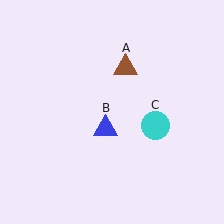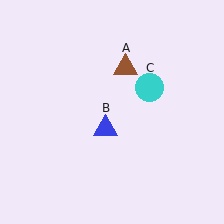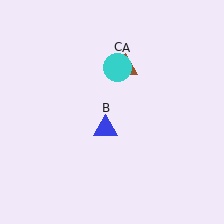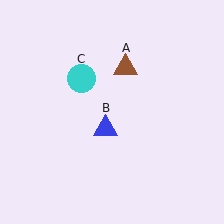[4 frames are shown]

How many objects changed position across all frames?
1 object changed position: cyan circle (object C).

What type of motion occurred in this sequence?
The cyan circle (object C) rotated counterclockwise around the center of the scene.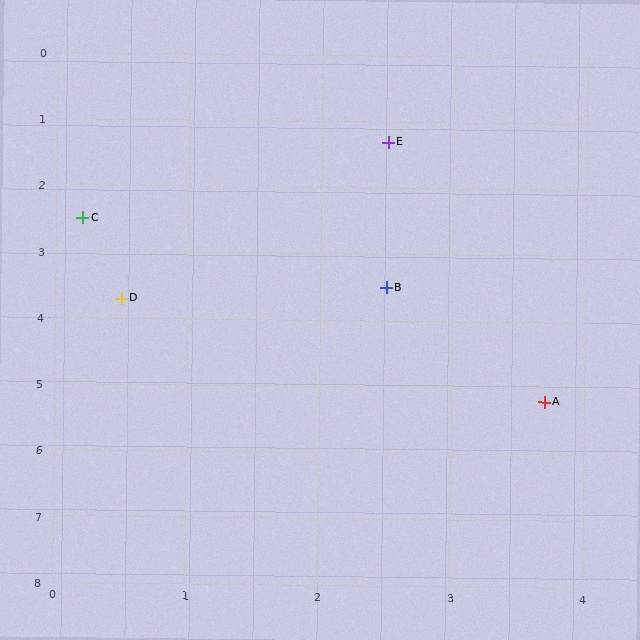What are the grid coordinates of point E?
Point E is at approximately (2.5, 1.3).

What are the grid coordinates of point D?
Point D is at approximately (0.5, 3.7).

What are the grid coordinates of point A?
Point A is at approximately (3.7, 5.2).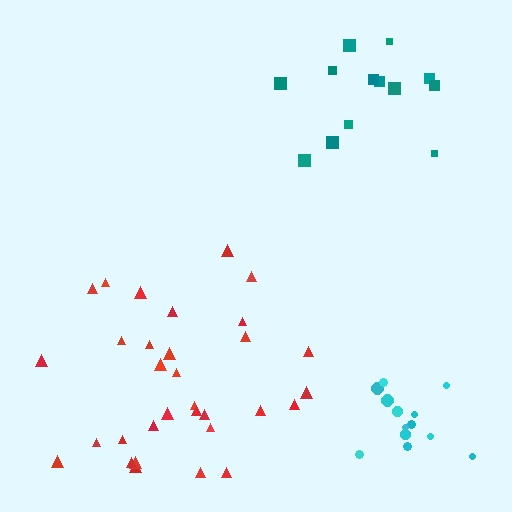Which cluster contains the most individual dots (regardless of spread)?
Red (32).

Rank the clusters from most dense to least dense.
cyan, red, teal.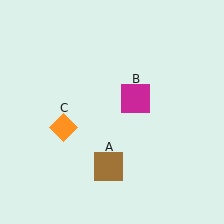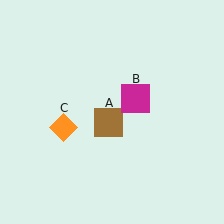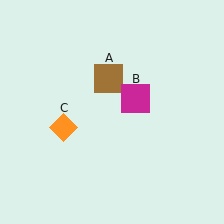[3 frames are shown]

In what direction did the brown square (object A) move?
The brown square (object A) moved up.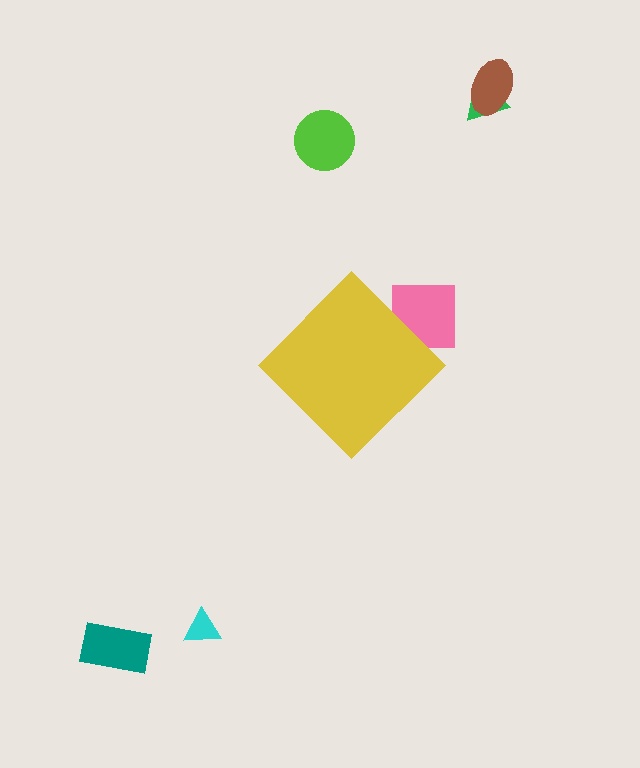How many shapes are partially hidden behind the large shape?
1 shape is partially hidden.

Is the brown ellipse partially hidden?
No, the brown ellipse is fully visible.